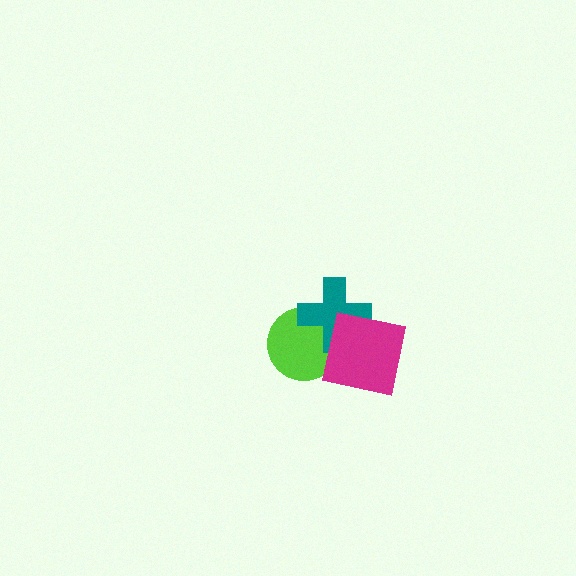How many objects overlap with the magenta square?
2 objects overlap with the magenta square.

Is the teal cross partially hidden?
Yes, it is partially covered by another shape.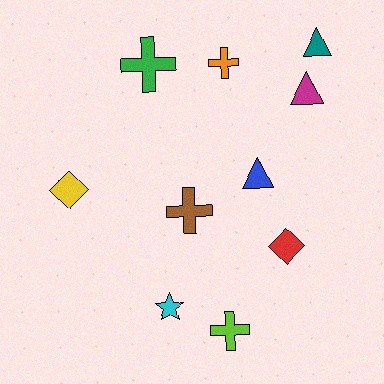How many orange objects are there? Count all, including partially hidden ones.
There is 1 orange object.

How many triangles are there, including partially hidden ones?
There are 3 triangles.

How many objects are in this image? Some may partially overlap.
There are 10 objects.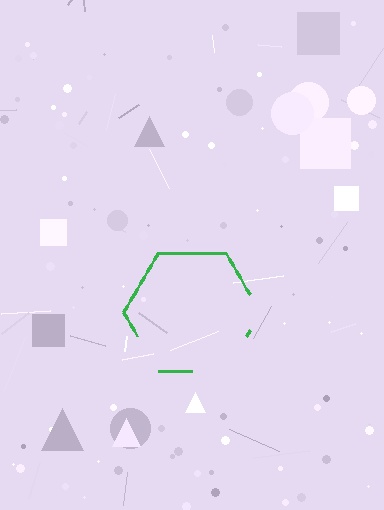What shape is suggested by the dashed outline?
The dashed outline suggests a hexagon.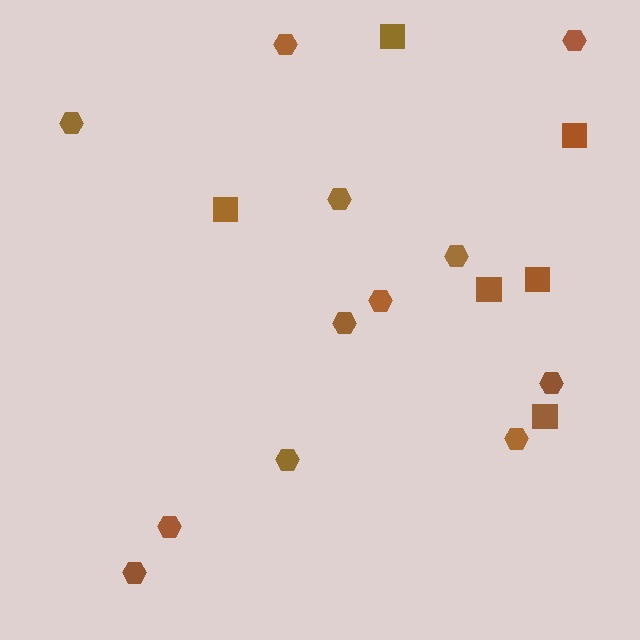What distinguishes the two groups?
There are 2 groups: one group of squares (6) and one group of hexagons (12).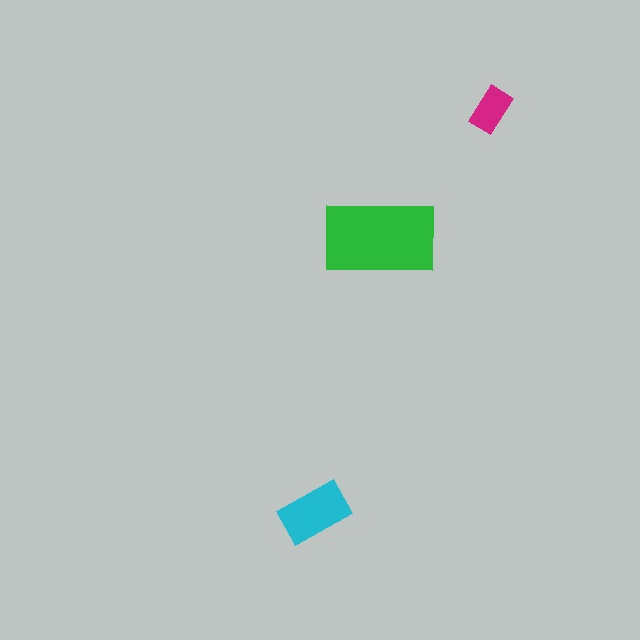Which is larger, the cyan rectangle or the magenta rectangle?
The cyan one.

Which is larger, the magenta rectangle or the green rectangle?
The green one.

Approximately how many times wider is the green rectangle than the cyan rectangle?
About 1.5 times wider.